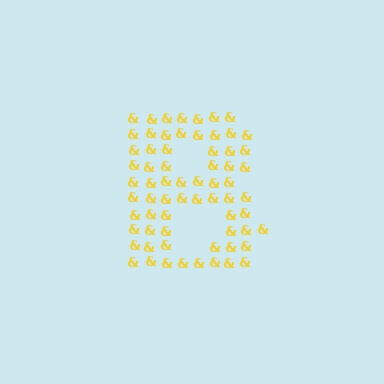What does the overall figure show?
The overall figure shows the letter B.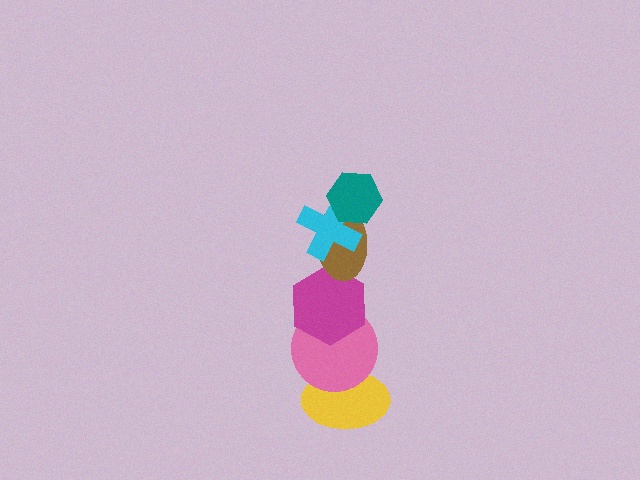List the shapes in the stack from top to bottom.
From top to bottom: the teal hexagon, the cyan cross, the brown ellipse, the magenta hexagon, the pink circle, the yellow ellipse.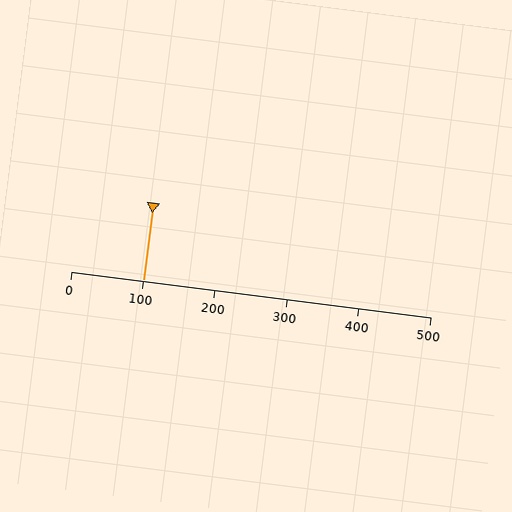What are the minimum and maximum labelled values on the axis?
The axis runs from 0 to 500.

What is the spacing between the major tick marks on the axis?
The major ticks are spaced 100 apart.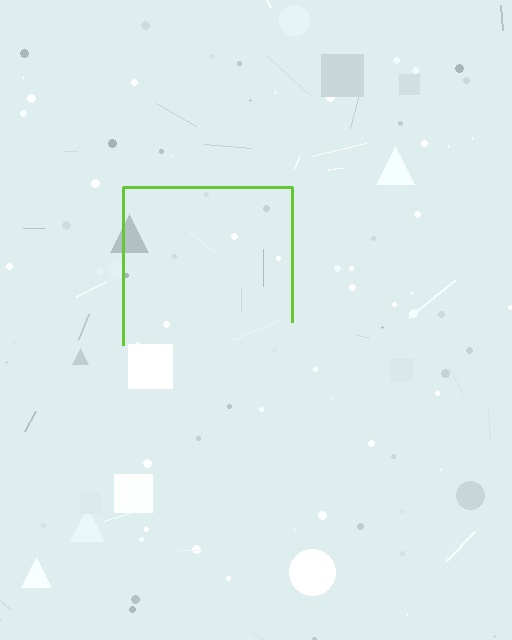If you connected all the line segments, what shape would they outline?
They would outline a square.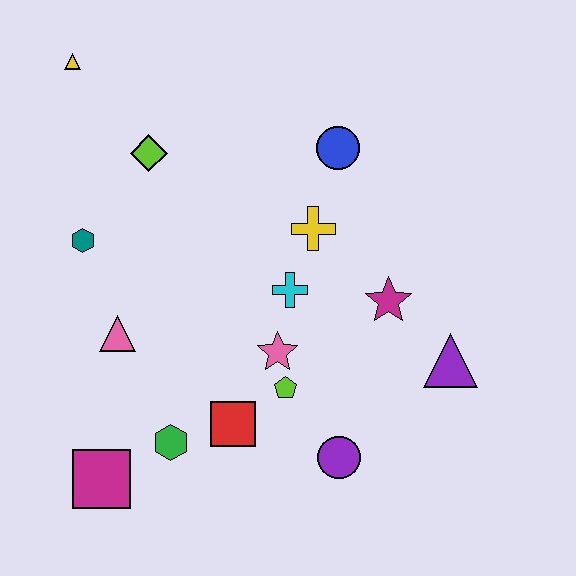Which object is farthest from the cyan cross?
The yellow triangle is farthest from the cyan cross.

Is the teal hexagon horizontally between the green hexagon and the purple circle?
No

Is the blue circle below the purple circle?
No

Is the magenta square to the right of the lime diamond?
No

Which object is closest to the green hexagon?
The red square is closest to the green hexagon.